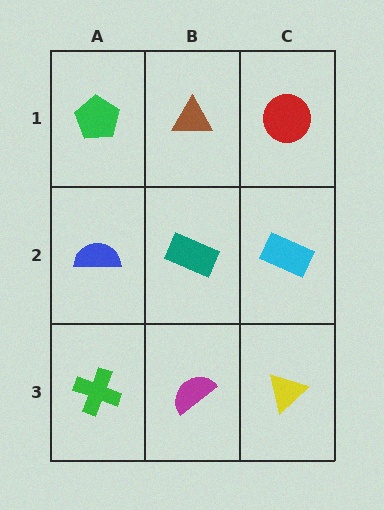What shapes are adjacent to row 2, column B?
A brown triangle (row 1, column B), a magenta semicircle (row 3, column B), a blue semicircle (row 2, column A), a cyan rectangle (row 2, column C).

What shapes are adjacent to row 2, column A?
A green pentagon (row 1, column A), a green cross (row 3, column A), a teal rectangle (row 2, column B).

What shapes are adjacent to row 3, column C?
A cyan rectangle (row 2, column C), a magenta semicircle (row 3, column B).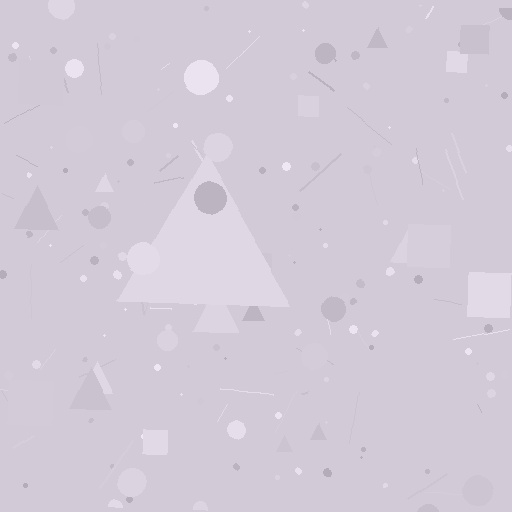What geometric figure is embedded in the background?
A triangle is embedded in the background.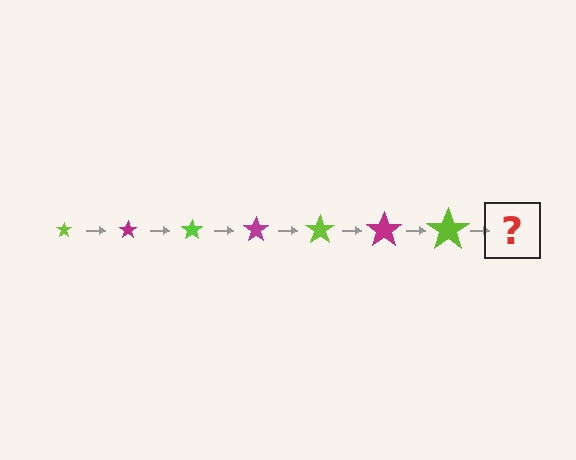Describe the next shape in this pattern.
It should be a magenta star, larger than the previous one.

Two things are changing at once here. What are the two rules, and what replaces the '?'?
The two rules are that the star grows larger each step and the color cycles through lime and magenta. The '?' should be a magenta star, larger than the previous one.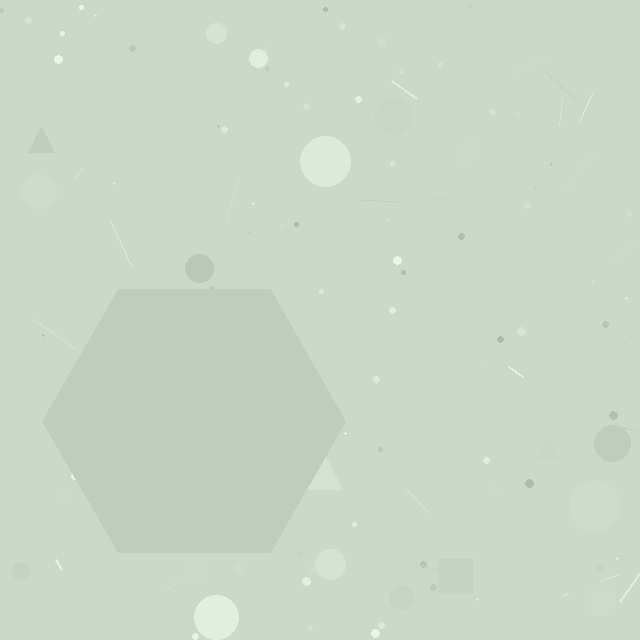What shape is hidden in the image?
A hexagon is hidden in the image.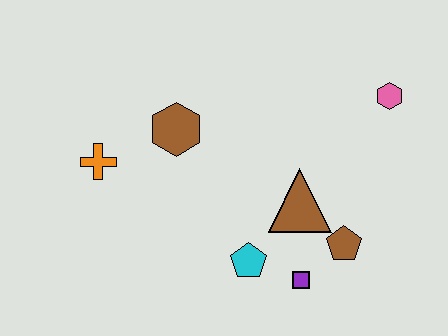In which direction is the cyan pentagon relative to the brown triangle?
The cyan pentagon is below the brown triangle.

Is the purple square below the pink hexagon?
Yes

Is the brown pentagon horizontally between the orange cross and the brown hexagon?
No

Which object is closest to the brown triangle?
The brown pentagon is closest to the brown triangle.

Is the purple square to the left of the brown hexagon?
No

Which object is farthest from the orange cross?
The pink hexagon is farthest from the orange cross.